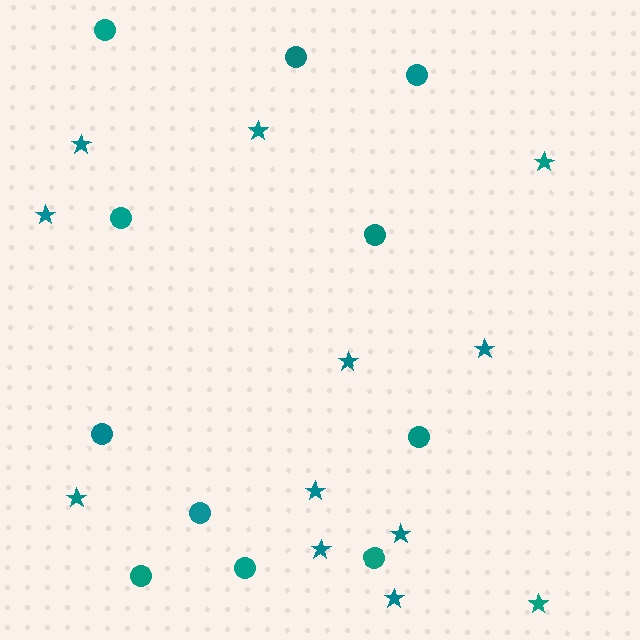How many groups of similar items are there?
There are 2 groups: one group of circles (11) and one group of stars (12).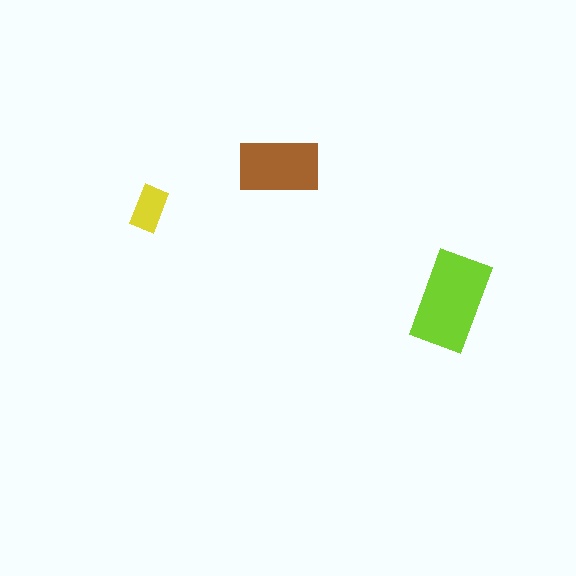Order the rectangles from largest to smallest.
the lime one, the brown one, the yellow one.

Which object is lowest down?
The lime rectangle is bottommost.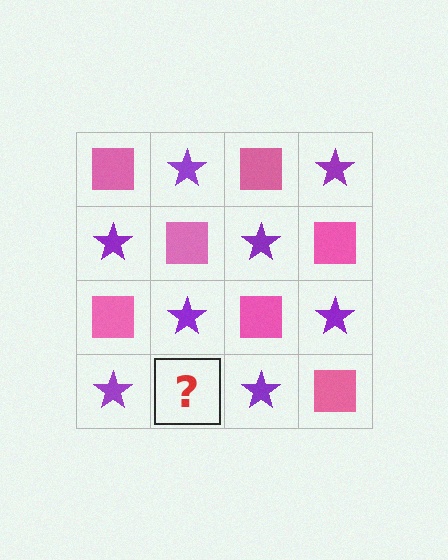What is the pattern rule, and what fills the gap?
The rule is that it alternates pink square and purple star in a checkerboard pattern. The gap should be filled with a pink square.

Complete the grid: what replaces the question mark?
The question mark should be replaced with a pink square.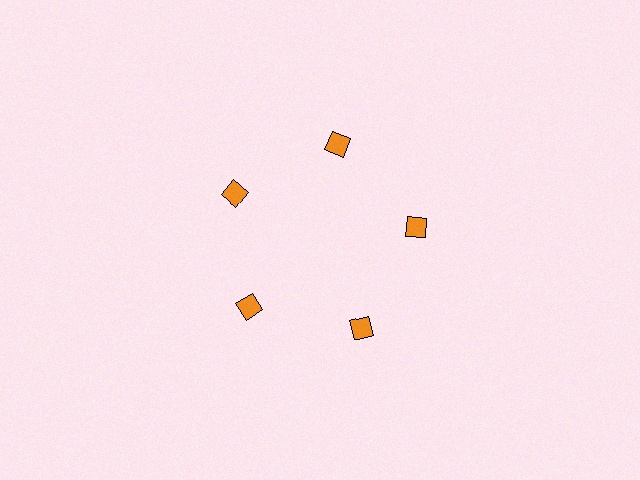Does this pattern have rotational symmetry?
Yes, this pattern has 5-fold rotational symmetry. It looks the same after rotating 72 degrees around the center.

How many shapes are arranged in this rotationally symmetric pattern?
There are 5 shapes, arranged in 5 groups of 1.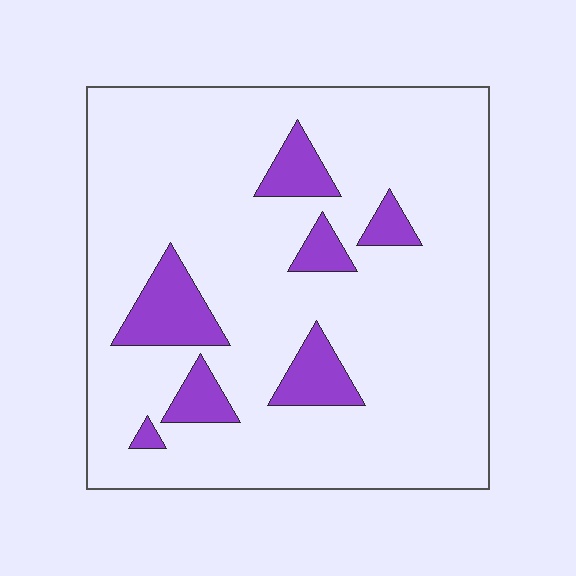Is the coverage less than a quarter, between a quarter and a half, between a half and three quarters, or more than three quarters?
Less than a quarter.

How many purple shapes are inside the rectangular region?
7.